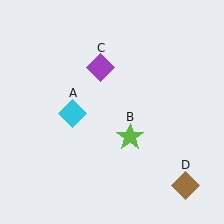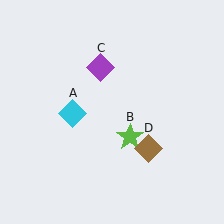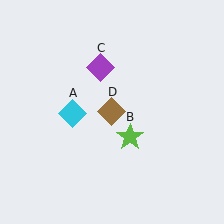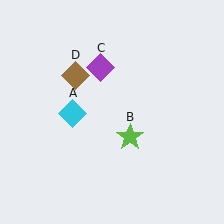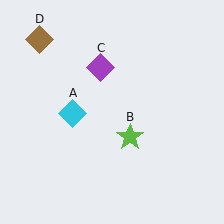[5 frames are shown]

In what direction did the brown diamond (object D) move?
The brown diamond (object D) moved up and to the left.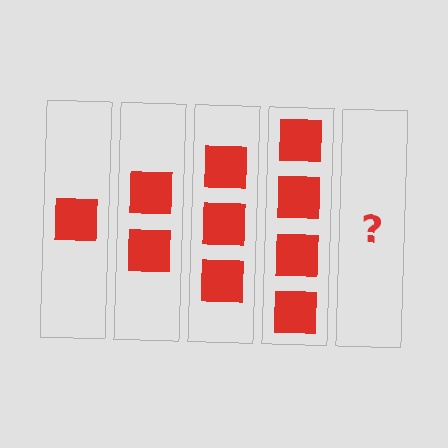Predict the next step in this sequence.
The next step is 5 squares.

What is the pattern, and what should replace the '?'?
The pattern is that each step adds one more square. The '?' should be 5 squares.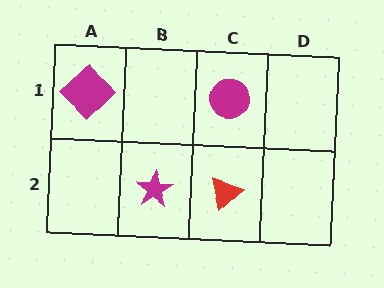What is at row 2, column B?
A magenta star.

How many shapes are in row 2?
2 shapes.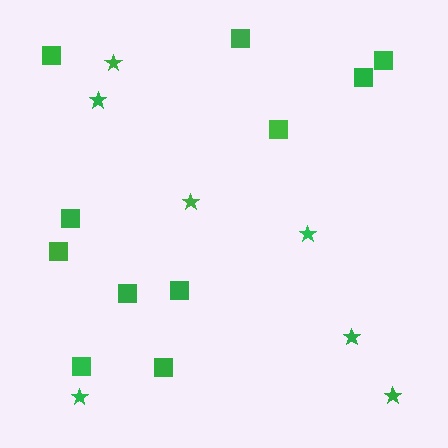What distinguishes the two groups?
There are 2 groups: one group of squares (11) and one group of stars (7).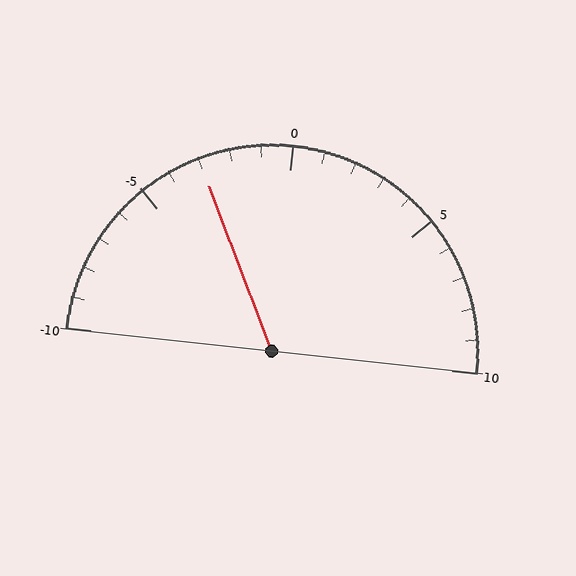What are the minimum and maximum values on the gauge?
The gauge ranges from -10 to 10.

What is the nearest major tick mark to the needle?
The nearest major tick mark is -5.